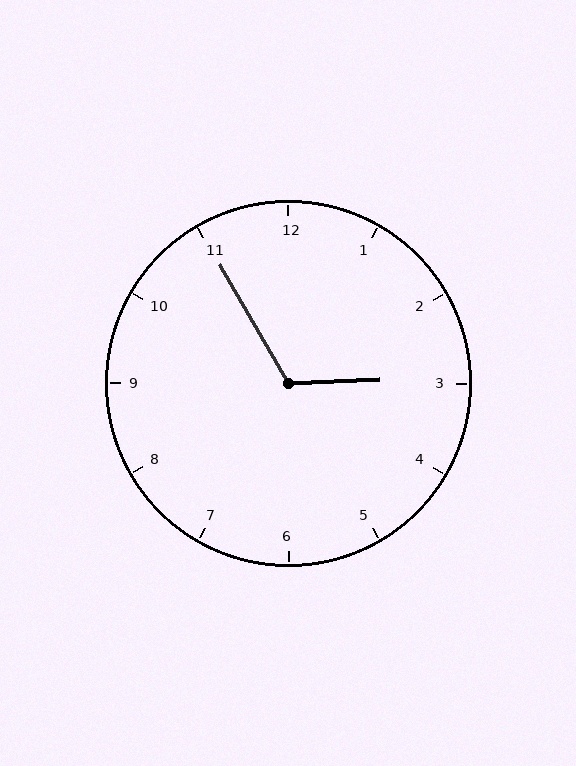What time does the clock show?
2:55.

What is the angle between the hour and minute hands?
Approximately 118 degrees.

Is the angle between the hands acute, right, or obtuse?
It is obtuse.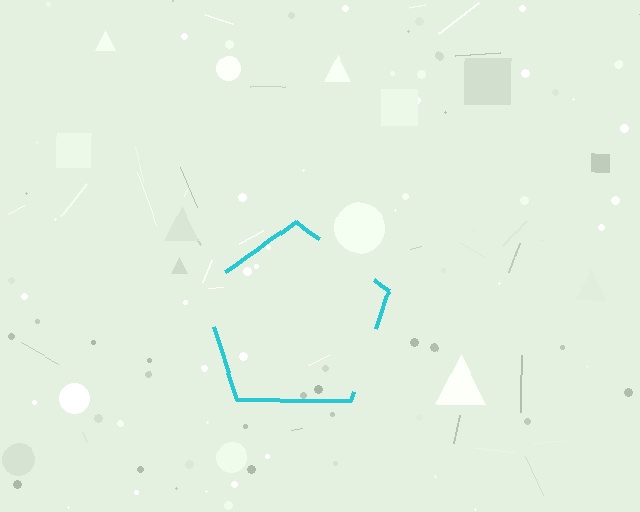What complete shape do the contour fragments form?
The contour fragments form a pentagon.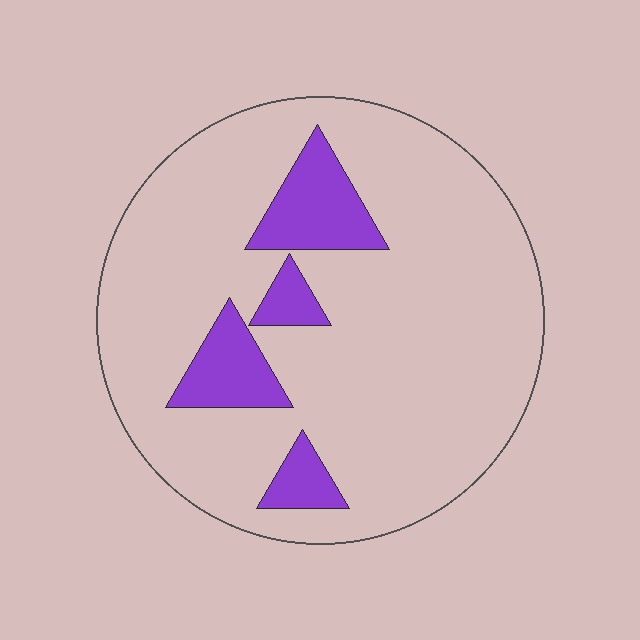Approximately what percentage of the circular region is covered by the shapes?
Approximately 15%.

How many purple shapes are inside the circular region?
4.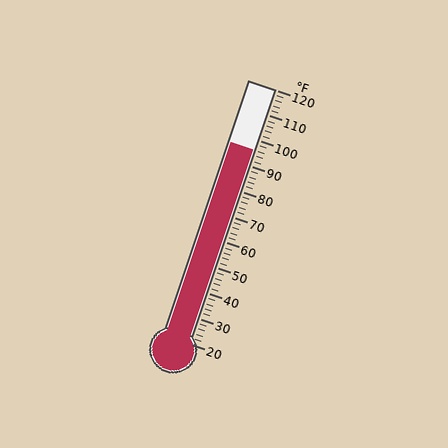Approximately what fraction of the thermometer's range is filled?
The thermometer is filled to approximately 75% of its range.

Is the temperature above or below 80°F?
The temperature is above 80°F.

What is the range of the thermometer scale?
The thermometer scale ranges from 20°F to 120°F.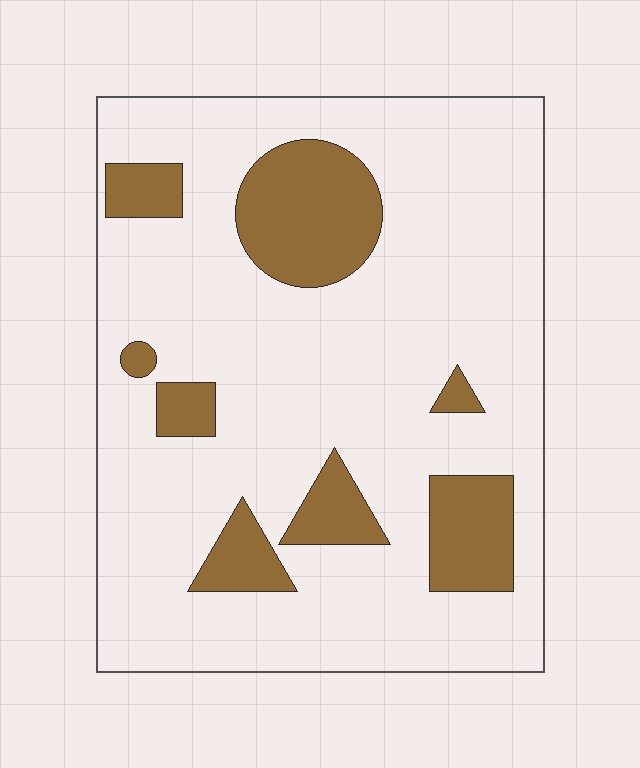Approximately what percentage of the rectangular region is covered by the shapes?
Approximately 20%.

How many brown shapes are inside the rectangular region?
8.